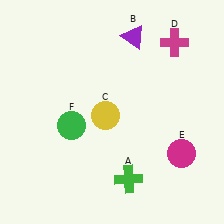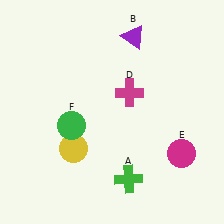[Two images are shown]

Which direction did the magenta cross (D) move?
The magenta cross (D) moved down.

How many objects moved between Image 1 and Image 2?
2 objects moved between the two images.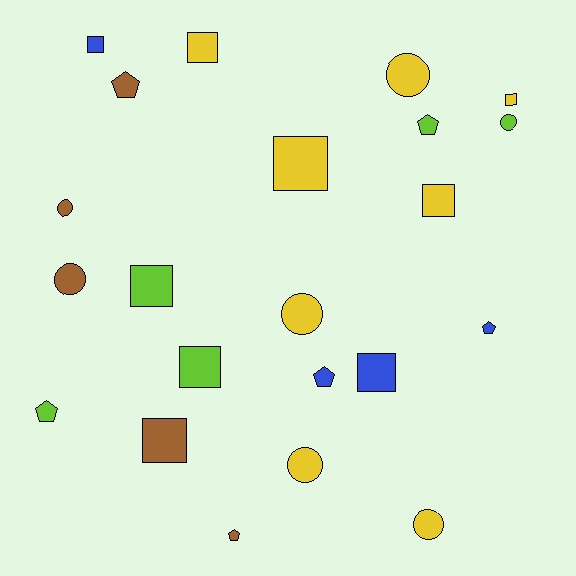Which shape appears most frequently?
Square, with 9 objects.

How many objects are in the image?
There are 22 objects.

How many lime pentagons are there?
There are 2 lime pentagons.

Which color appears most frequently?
Yellow, with 8 objects.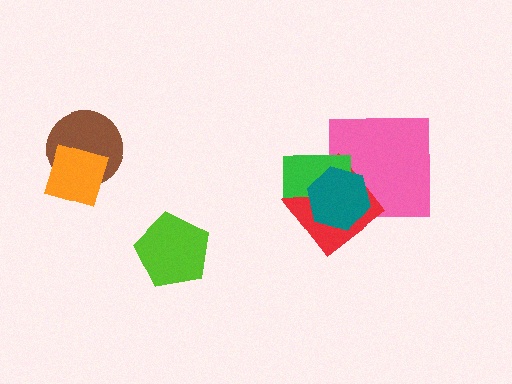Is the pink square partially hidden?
Yes, it is partially covered by another shape.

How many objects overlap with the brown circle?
1 object overlaps with the brown circle.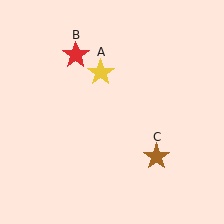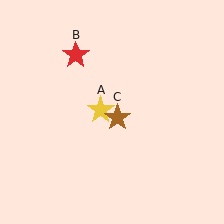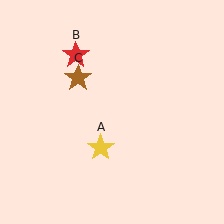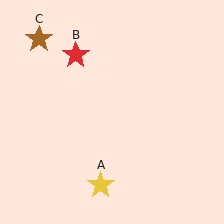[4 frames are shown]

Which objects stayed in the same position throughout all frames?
Red star (object B) remained stationary.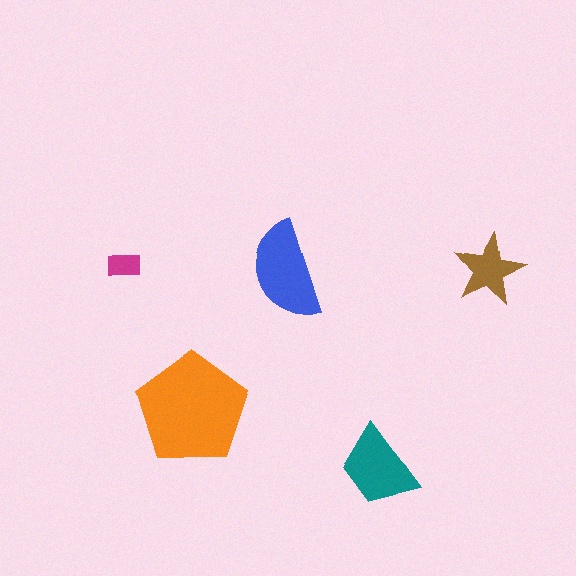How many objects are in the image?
There are 5 objects in the image.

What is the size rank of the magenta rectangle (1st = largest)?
5th.